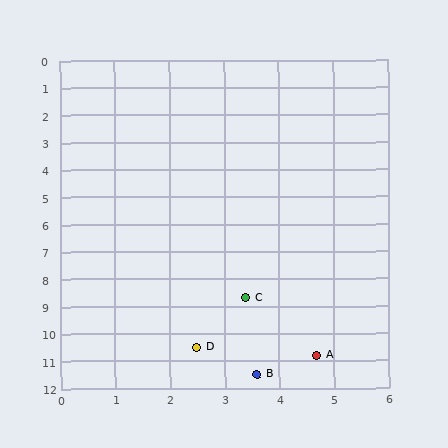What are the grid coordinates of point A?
Point A is at approximately (4.7, 10.8).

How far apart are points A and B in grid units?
Points A and B are about 1.3 grid units apart.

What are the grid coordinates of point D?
Point D is at approximately (2.5, 10.5).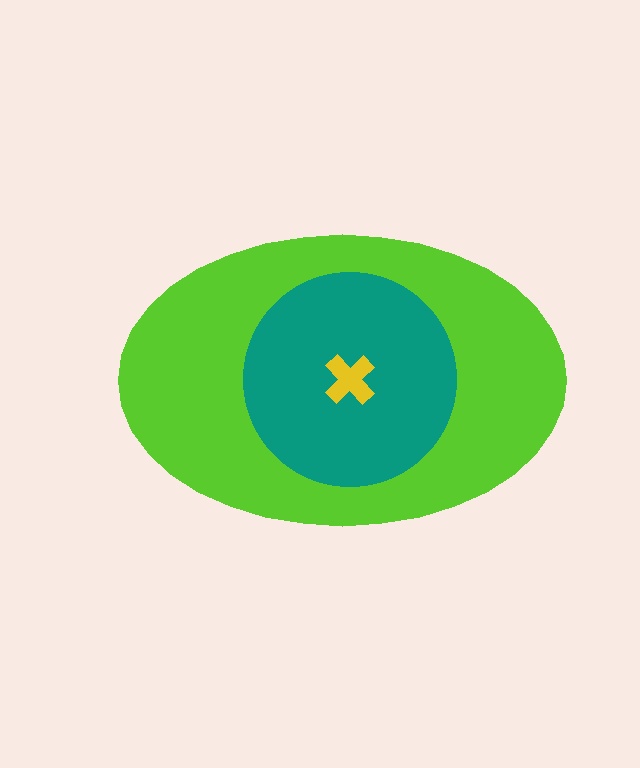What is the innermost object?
The yellow cross.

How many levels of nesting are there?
3.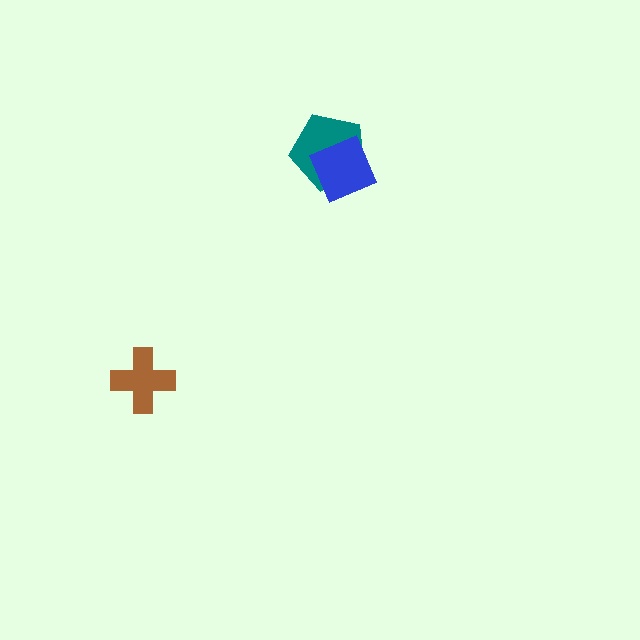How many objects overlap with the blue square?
1 object overlaps with the blue square.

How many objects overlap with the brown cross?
0 objects overlap with the brown cross.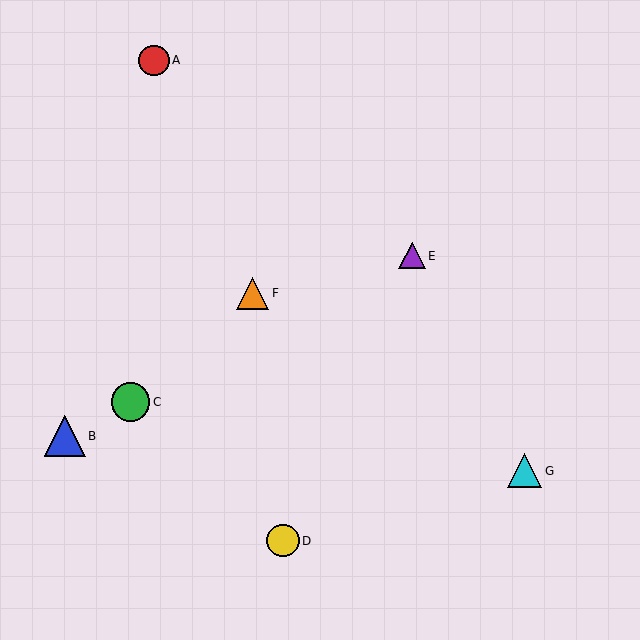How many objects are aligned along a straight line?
3 objects (B, C, E) are aligned along a straight line.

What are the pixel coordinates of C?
Object C is at (131, 402).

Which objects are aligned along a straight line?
Objects B, C, E are aligned along a straight line.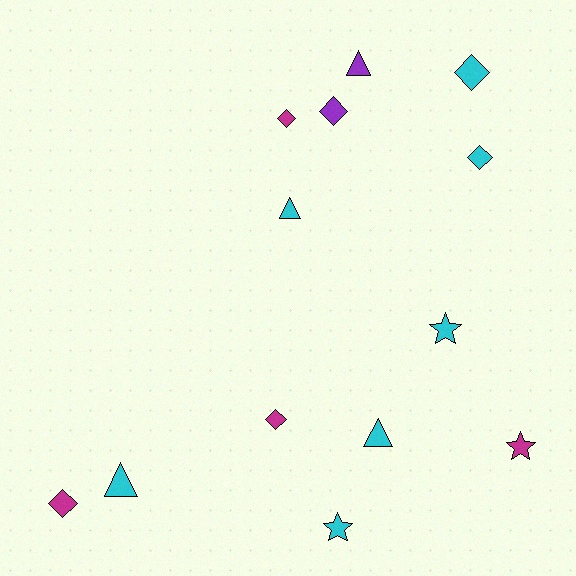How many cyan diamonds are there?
There are 2 cyan diamonds.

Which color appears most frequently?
Cyan, with 7 objects.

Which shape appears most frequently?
Diamond, with 6 objects.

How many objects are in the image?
There are 13 objects.